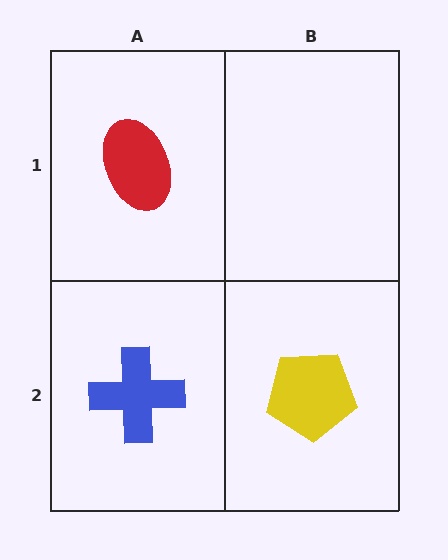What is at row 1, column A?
A red ellipse.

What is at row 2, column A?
A blue cross.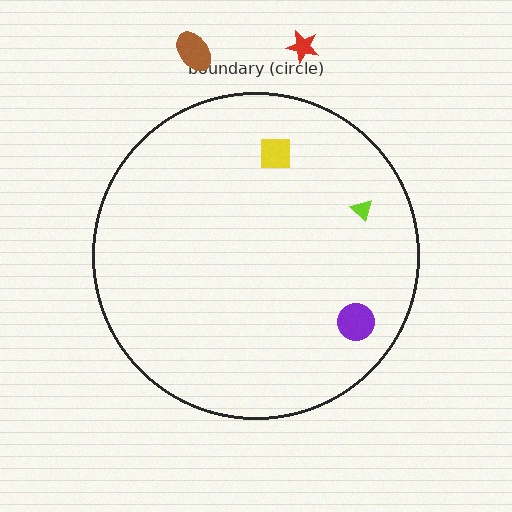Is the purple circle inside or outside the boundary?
Inside.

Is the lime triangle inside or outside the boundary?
Inside.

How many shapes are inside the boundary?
3 inside, 2 outside.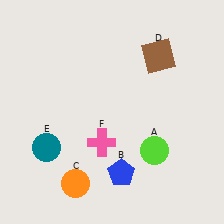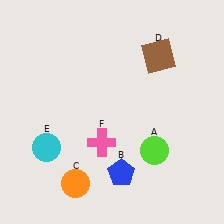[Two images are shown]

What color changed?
The circle (E) changed from teal in Image 1 to cyan in Image 2.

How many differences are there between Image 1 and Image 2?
There is 1 difference between the two images.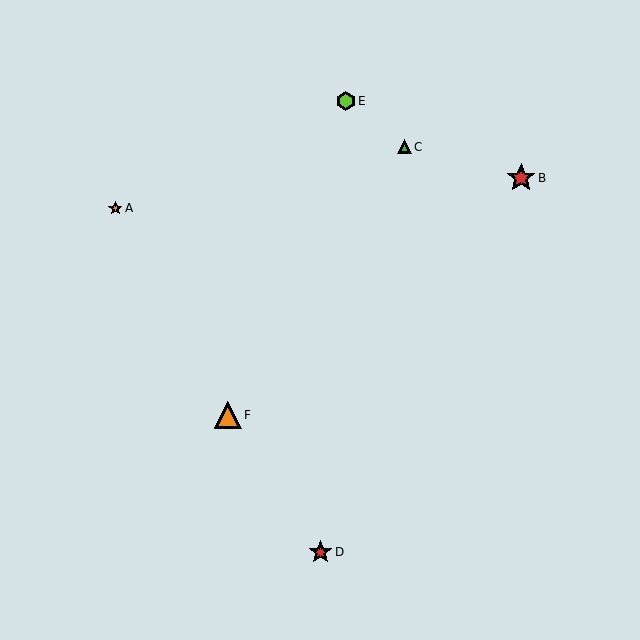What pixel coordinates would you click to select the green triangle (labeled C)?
Click at (404, 147) to select the green triangle C.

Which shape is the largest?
The red star (labeled B) is the largest.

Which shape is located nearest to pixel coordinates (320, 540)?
The red star (labeled D) at (320, 552) is nearest to that location.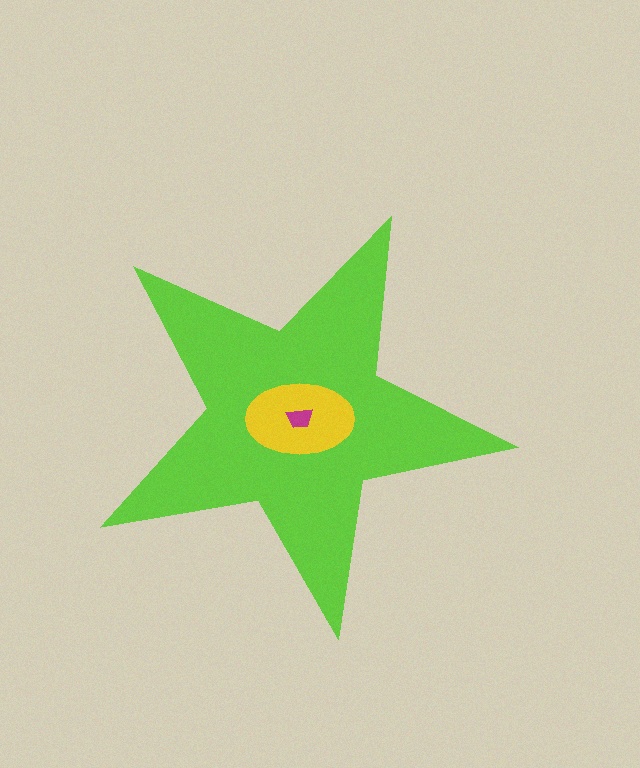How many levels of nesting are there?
3.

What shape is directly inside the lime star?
The yellow ellipse.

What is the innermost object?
The magenta trapezoid.